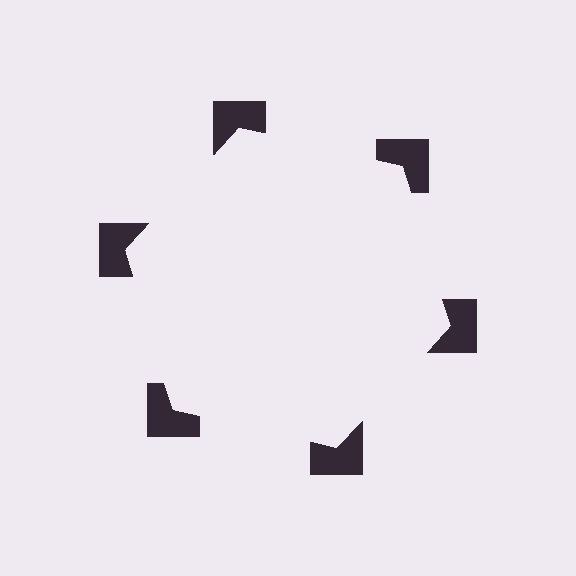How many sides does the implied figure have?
6 sides.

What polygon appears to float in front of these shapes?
An illusory hexagon — its edges are inferred from the aligned wedge cuts in the notched squares, not physically drawn.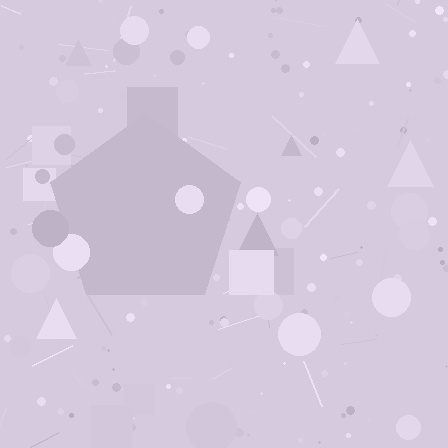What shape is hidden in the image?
A pentagon is hidden in the image.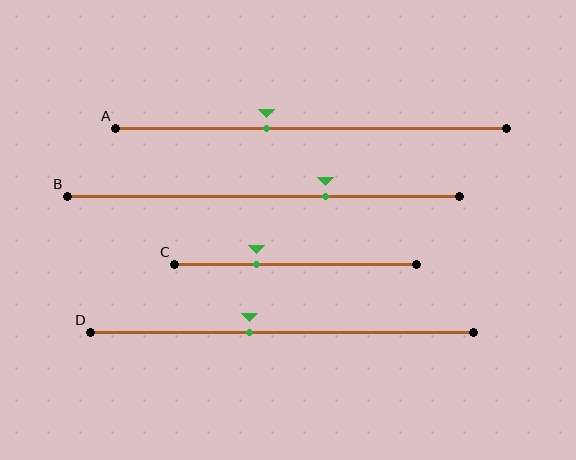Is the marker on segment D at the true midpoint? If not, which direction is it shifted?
No, the marker on segment D is shifted to the left by about 8% of the segment length.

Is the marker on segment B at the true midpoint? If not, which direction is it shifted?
No, the marker on segment B is shifted to the right by about 16% of the segment length.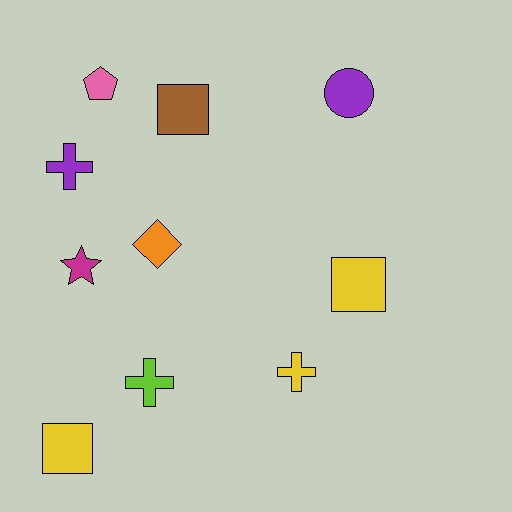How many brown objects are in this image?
There is 1 brown object.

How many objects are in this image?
There are 10 objects.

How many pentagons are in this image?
There is 1 pentagon.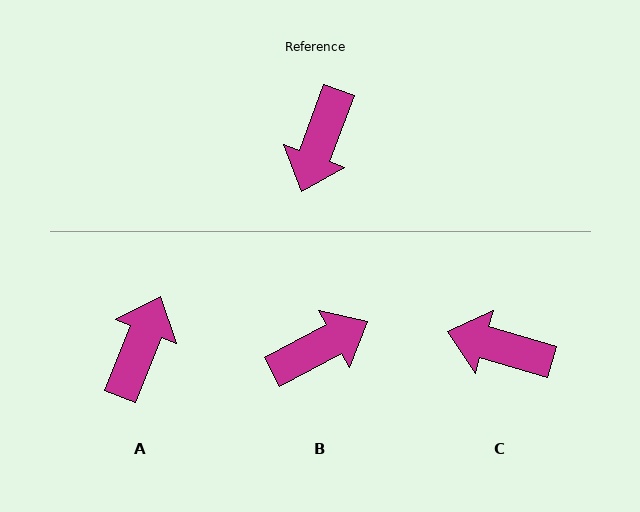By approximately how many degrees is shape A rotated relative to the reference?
Approximately 179 degrees counter-clockwise.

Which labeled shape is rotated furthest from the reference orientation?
A, about 179 degrees away.